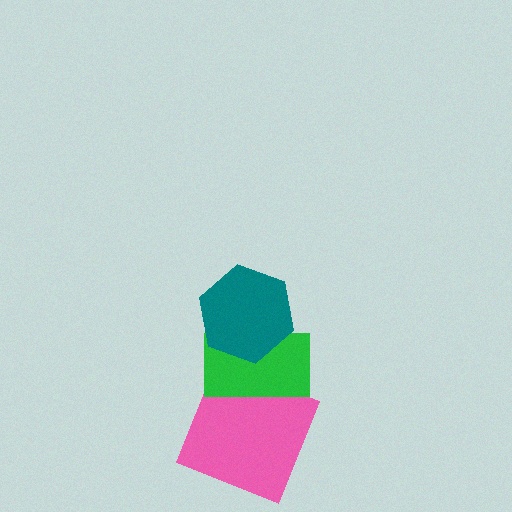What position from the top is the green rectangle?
The green rectangle is 2nd from the top.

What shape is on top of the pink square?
The green rectangle is on top of the pink square.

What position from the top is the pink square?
The pink square is 3rd from the top.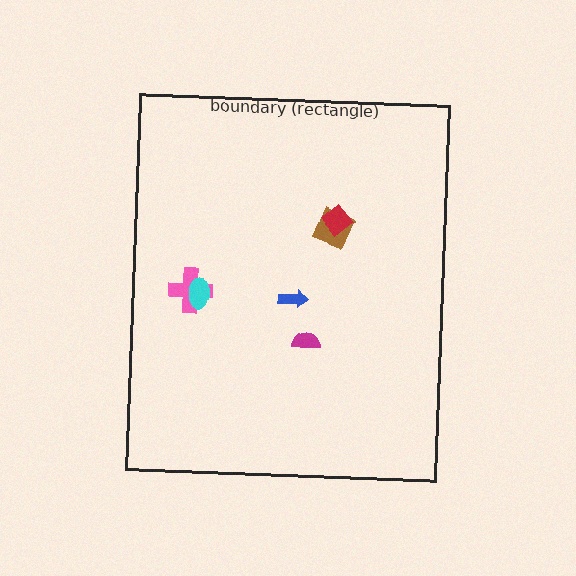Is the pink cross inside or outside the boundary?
Inside.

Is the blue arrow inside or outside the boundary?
Inside.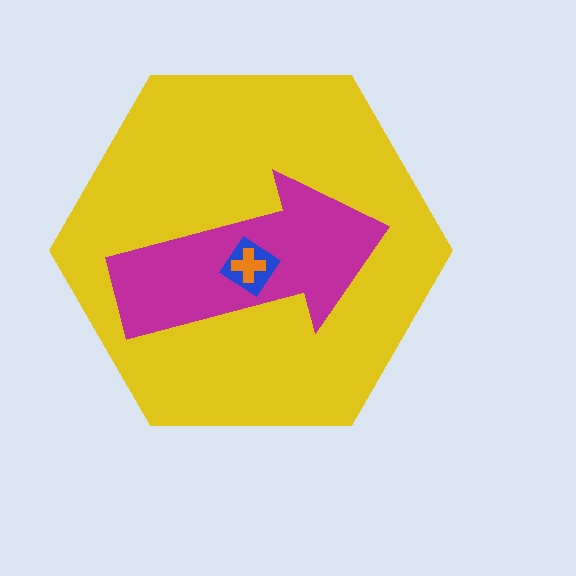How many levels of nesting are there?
4.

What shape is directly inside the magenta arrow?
The blue diamond.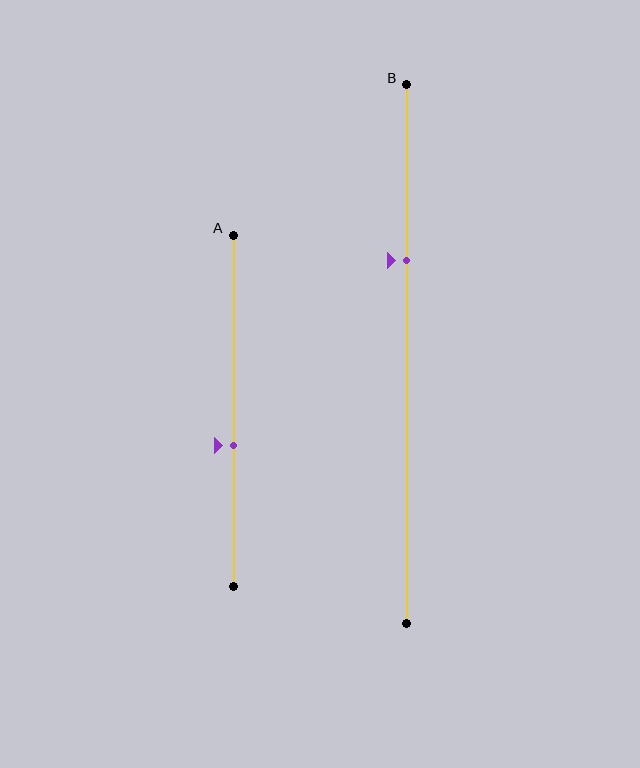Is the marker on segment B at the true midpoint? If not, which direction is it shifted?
No, the marker on segment B is shifted upward by about 17% of the segment length.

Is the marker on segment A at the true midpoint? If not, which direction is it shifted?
No, the marker on segment A is shifted downward by about 10% of the segment length.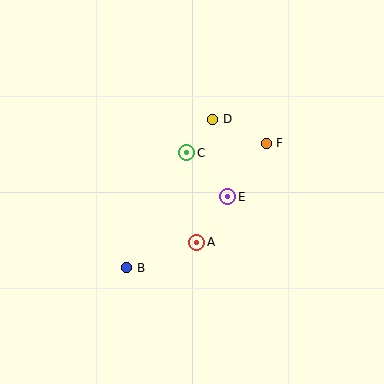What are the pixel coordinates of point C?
Point C is at (187, 153).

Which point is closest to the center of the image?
Point E at (228, 197) is closest to the center.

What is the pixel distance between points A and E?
The distance between A and E is 55 pixels.